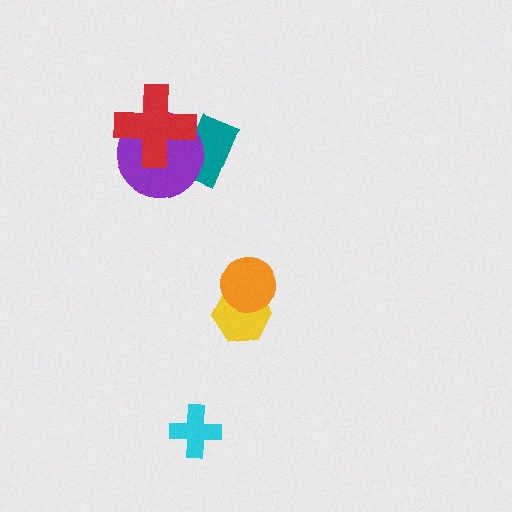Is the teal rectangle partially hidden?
Yes, it is partially covered by another shape.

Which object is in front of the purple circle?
The red cross is in front of the purple circle.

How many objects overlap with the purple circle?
2 objects overlap with the purple circle.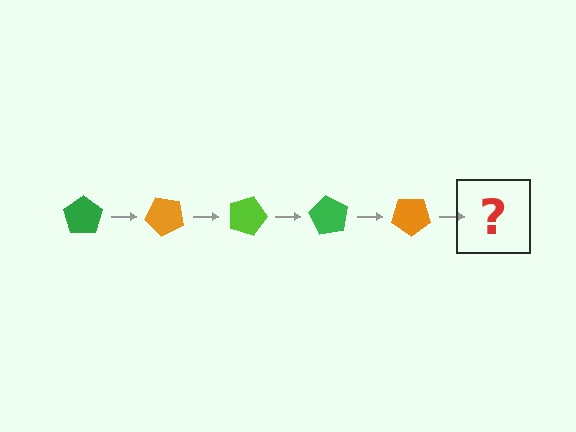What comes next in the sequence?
The next element should be a lime pentagon, rotated 225 degrees from the start.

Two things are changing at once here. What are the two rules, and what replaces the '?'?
The two rules are that it rotates 45 degrees each step and the color cycles through green, orange, and lime. The '?' should be a lime pentagon, rotated 225 degrees from the start.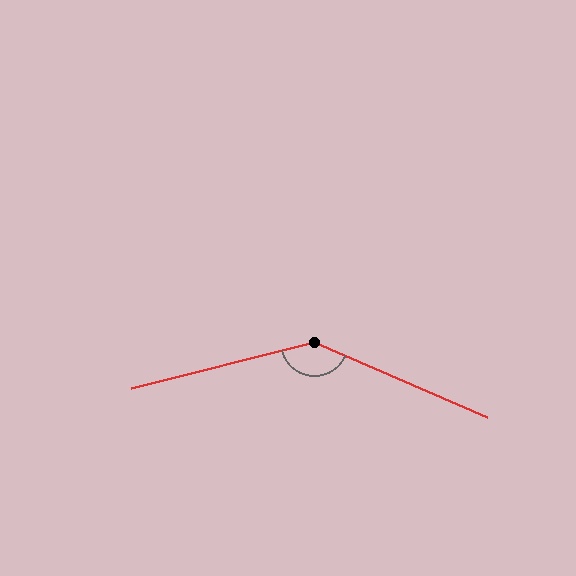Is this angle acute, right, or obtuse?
It is obtuse.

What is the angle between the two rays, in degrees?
Approximately 143 degrees.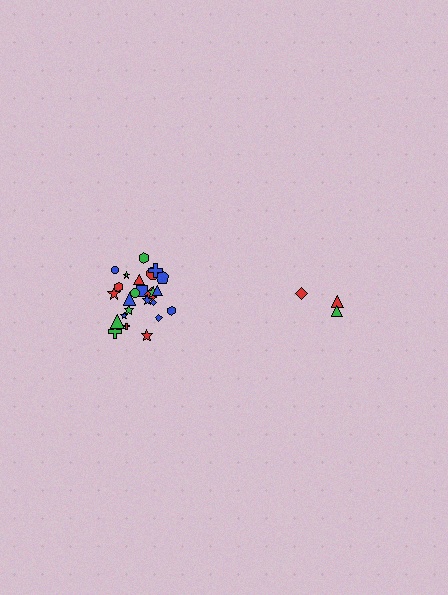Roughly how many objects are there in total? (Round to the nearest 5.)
Roughly 30 objects in total.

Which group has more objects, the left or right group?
The left group.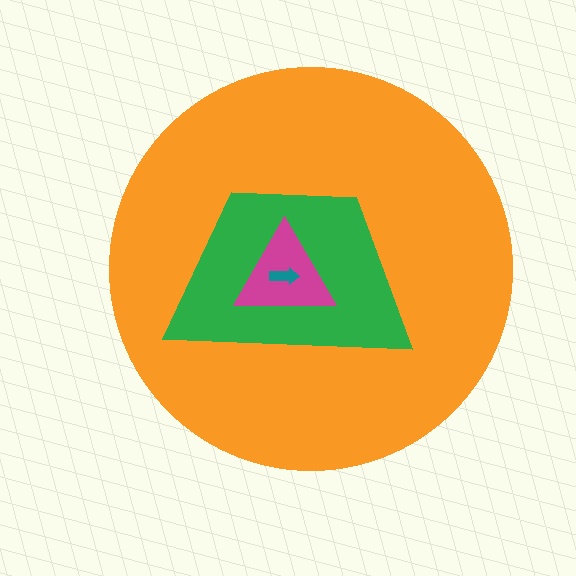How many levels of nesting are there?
4.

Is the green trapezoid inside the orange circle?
Yes.